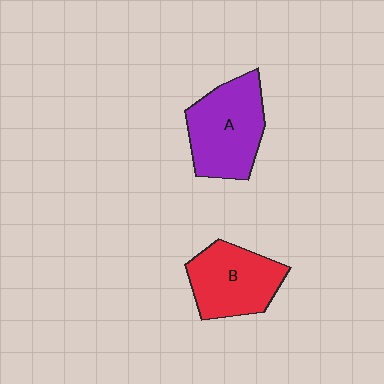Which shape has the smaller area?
Shape B (red).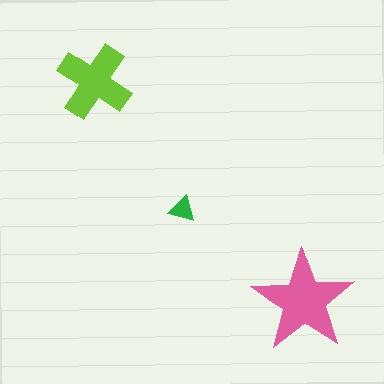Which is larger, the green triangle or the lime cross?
The lime cross.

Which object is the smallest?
The green triangle.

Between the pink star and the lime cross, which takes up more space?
The pink star.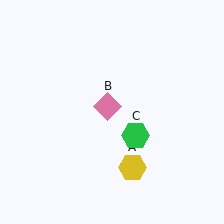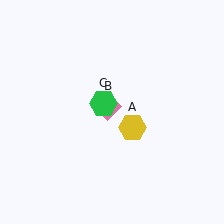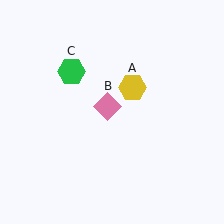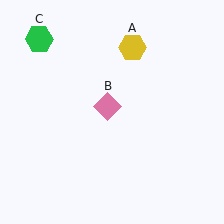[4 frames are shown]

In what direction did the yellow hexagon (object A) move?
The yellow hexagon (object A) moved up.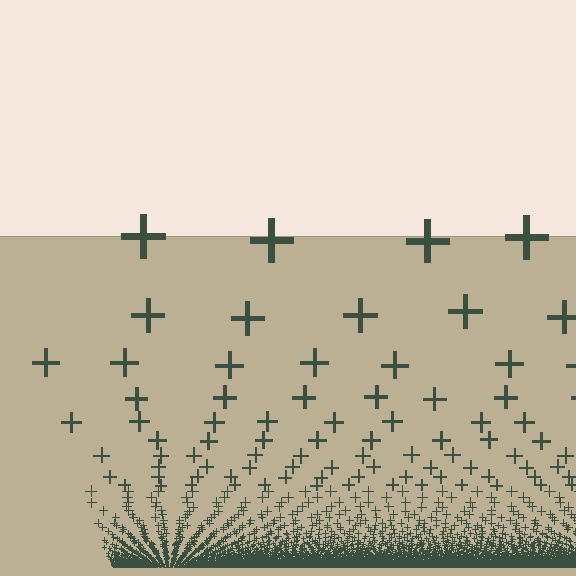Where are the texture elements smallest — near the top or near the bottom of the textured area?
Near the bottom.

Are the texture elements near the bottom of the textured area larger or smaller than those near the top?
Smaller. The gradient is inverted — elements near the bottom are smaller and denser.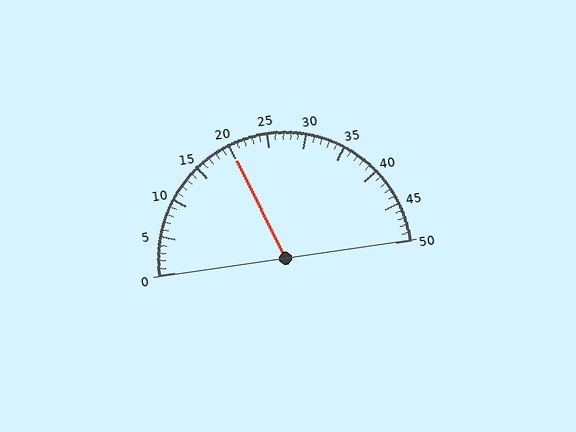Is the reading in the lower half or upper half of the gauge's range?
The reading is in the lower half of the range (0 to 50).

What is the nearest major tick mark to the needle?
The nearest major tick mark is 20.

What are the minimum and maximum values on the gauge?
The gauge ranges from 0 to 50.